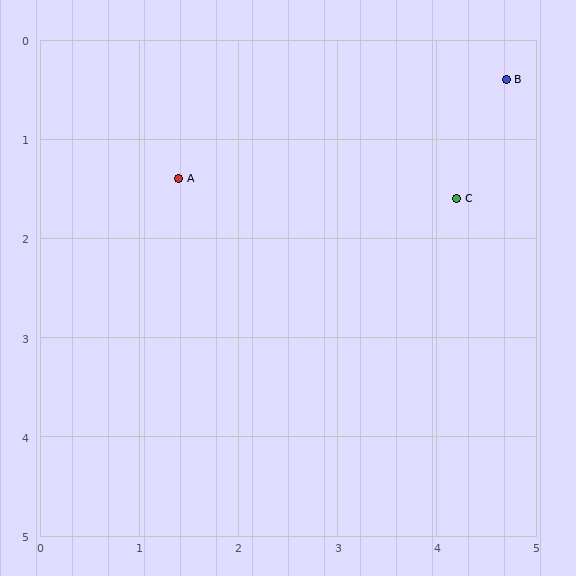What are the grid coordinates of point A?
Point A is at approximately (1.4, 1.4).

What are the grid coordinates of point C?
Point C is at approximately (4.2, 1.6).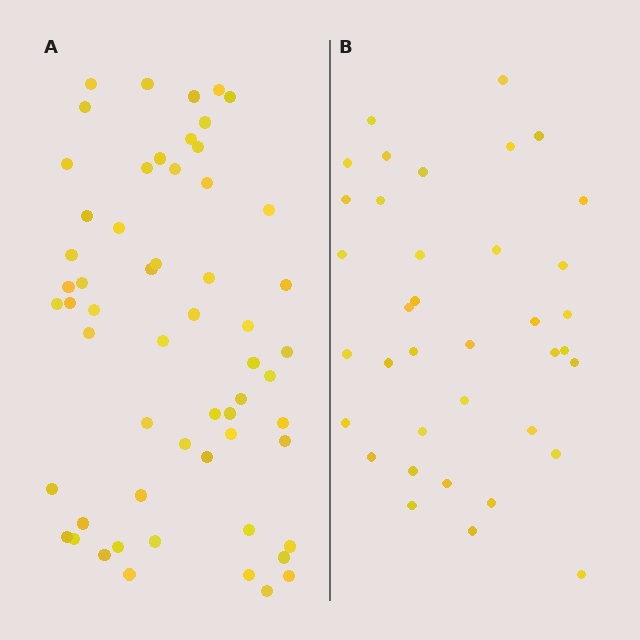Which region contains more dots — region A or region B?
Region A (the left region) has more dots.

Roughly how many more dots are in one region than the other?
Region A has approximately 20 more dots than region B.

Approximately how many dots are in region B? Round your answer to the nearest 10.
About 40 dots. (The exact count is 37, which rounds to 40.)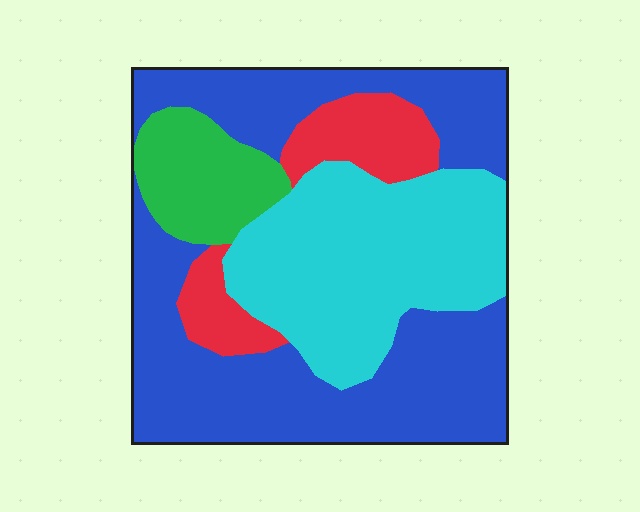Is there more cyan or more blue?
Blue.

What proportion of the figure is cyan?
Cyan covers 30% of the figure.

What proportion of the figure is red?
Red takes up less than a quarter of the figure.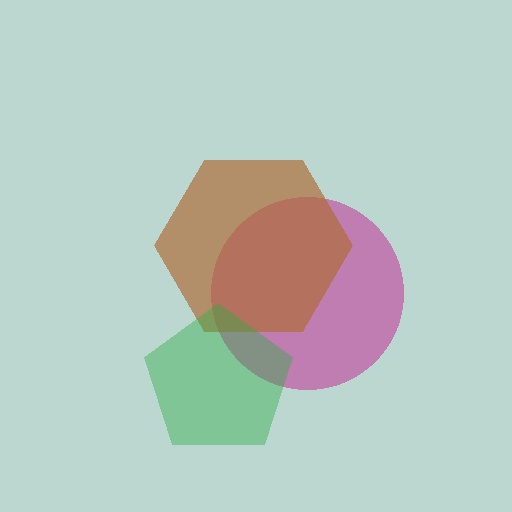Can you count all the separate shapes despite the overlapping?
Yes, there are 3 separate shapes.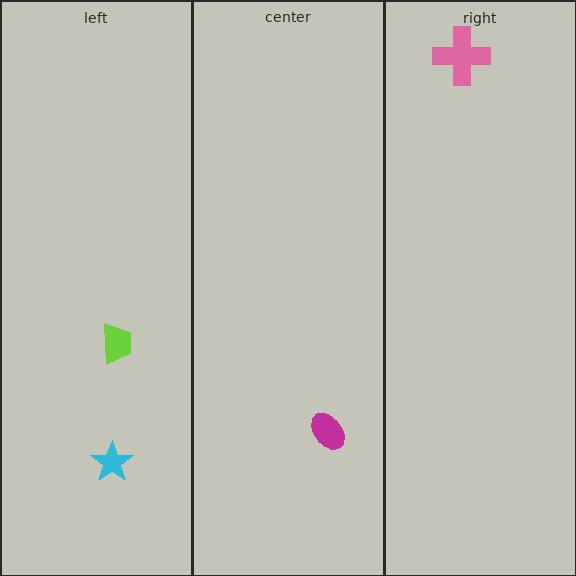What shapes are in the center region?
The magenta ellipse.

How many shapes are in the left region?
2.